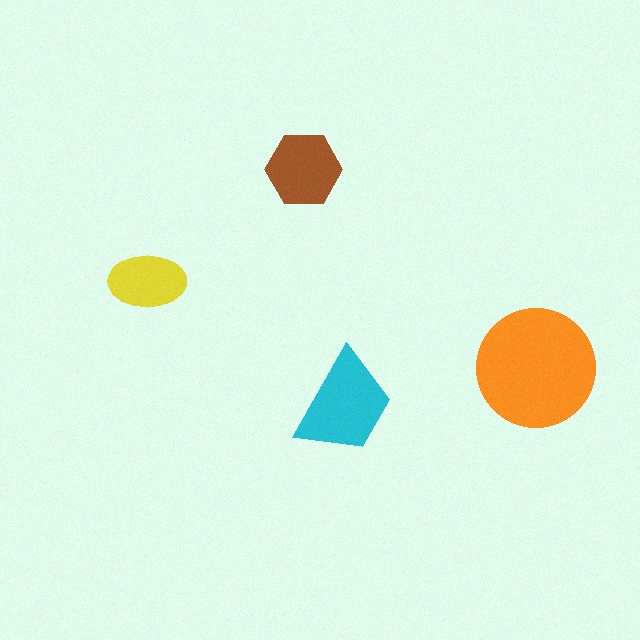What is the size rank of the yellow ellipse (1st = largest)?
4th.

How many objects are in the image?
There are 4 objects in the image.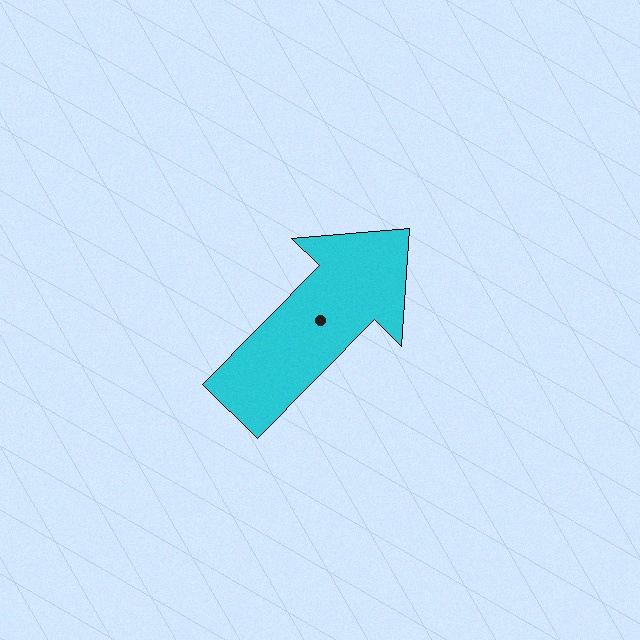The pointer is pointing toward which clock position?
Roughly 1 o'clock.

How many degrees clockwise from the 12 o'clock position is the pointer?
Approximately 44 degrees.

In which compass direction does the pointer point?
Northeast.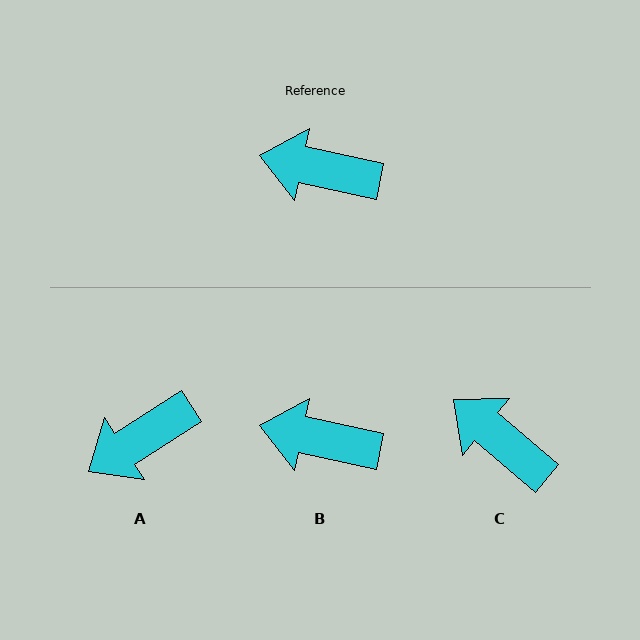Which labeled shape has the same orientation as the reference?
B.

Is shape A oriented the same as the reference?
No, it is off by about 45 degrees.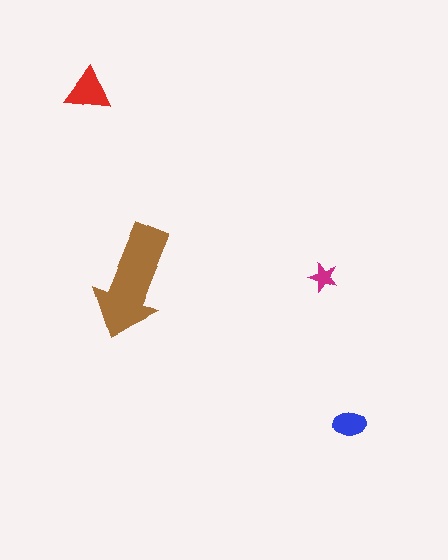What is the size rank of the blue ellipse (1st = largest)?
3rd.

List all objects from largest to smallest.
The brown arrow, the red triangle, the blue ellipse, the magenta star.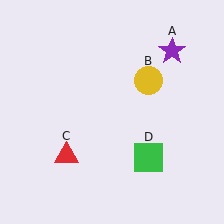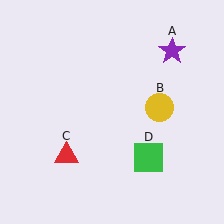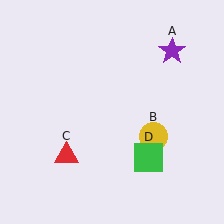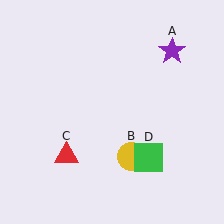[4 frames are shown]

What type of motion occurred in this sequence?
The yellow circle (object B) rotated clockwise around the center of the scene.